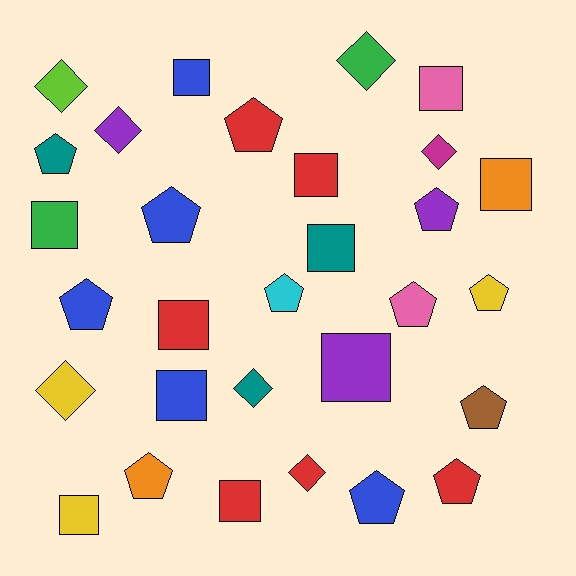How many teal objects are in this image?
There are 3 teal objects.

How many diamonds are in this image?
There are 7 diamonds.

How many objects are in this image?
There are 30 objects.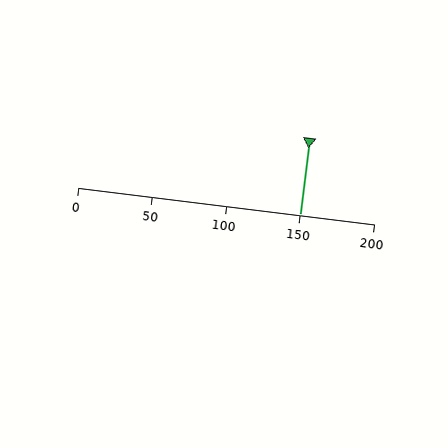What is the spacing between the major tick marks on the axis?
The major ticks are spaced 50 apart.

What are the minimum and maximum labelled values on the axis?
The axis runs from 0 to 200.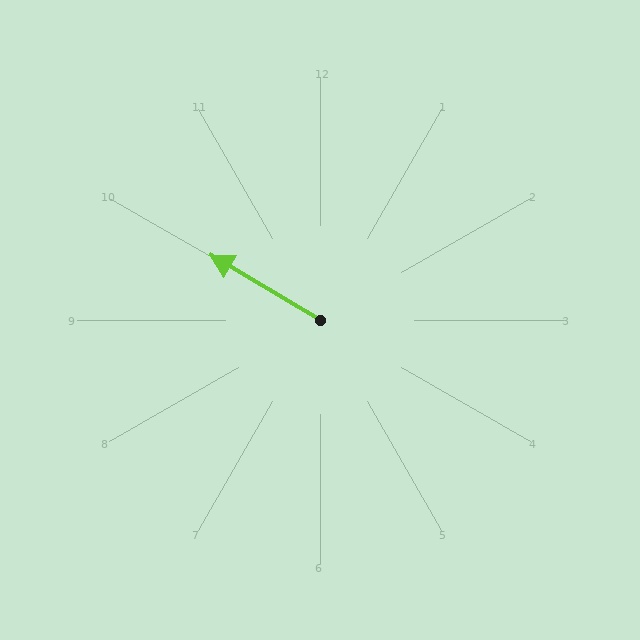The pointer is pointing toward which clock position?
Roughly 10 o'clock.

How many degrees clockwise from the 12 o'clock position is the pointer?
Approximately 301 degrees.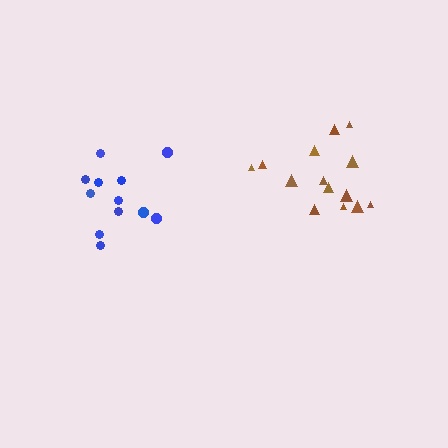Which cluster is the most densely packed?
Blue.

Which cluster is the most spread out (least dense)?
Brown.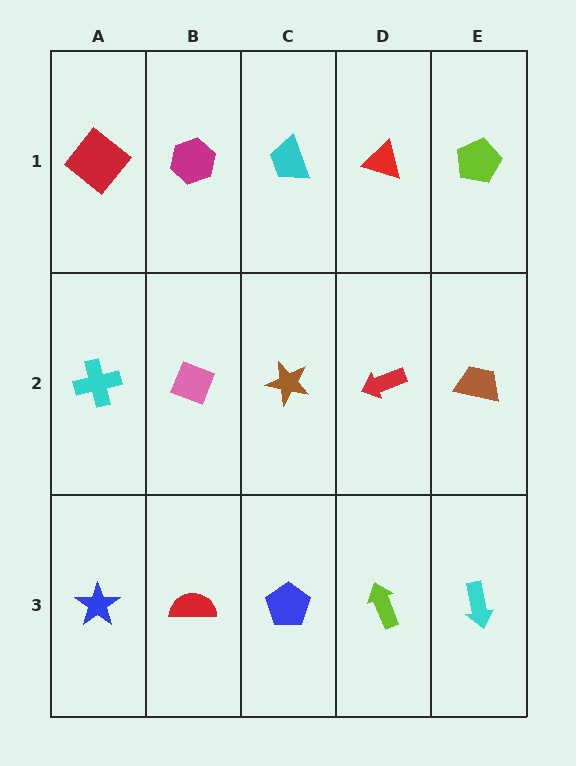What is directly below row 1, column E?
A brown trapezoid.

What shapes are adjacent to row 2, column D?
A red triangle (row 1, column D), a lime arrow (row 3, column D), a brown star (row 2, column C), a brown trapezoid (row 2, column E).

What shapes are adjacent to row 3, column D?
A red arrow (row 2, column D), a blue pentagon (row 3, column C), a cyan arrow (row 3, column E).